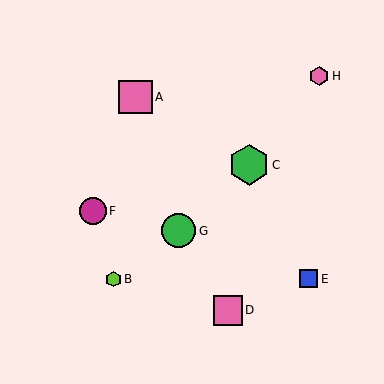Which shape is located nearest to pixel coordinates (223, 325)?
The pink square (labeled D) at (228, 310) is nearest to that location.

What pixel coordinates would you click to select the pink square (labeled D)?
Click at (228, 310) to select the pink square D.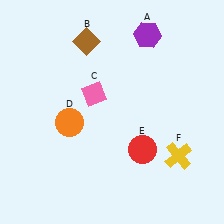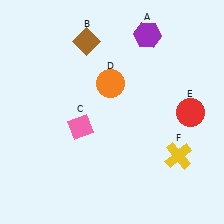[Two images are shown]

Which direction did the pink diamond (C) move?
The pink diamond (C) moved down.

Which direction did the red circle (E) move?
The red circle (E) moved right.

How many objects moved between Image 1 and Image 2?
3 objects moved between the two images.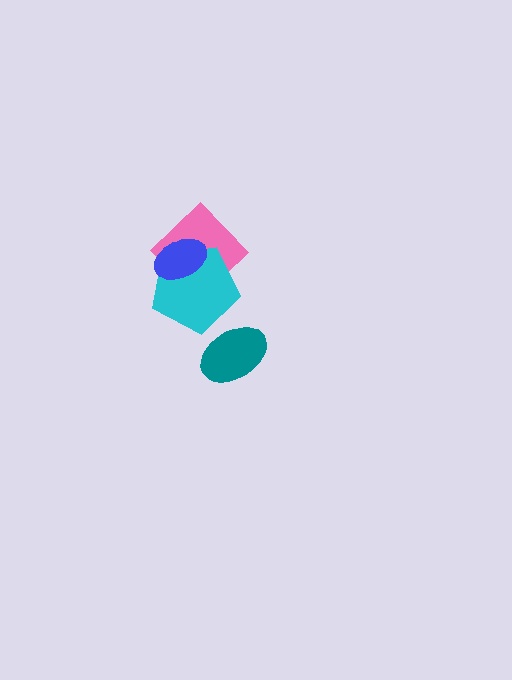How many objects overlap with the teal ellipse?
0 objects overlap with the teal ellipse.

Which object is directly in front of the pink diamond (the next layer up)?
The cyan pentagon is directly in front of the pink diamond.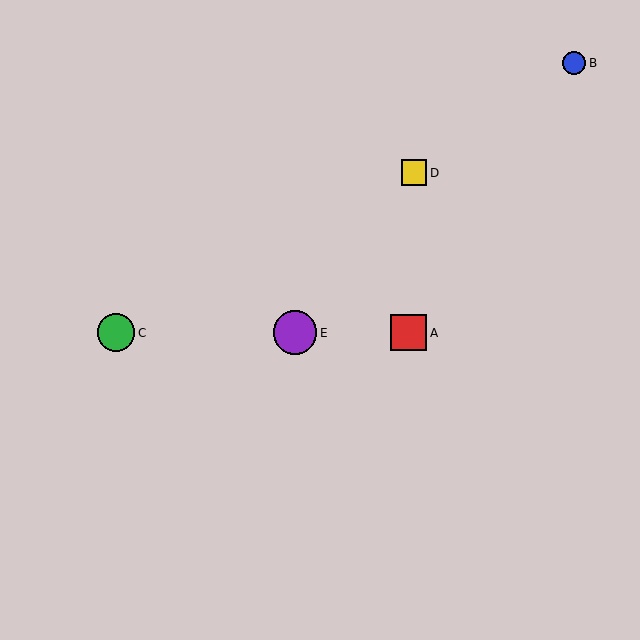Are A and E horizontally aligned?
Yes, both are at y≈333.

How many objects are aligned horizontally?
3 objects (A, C, E) are aligned horizontally.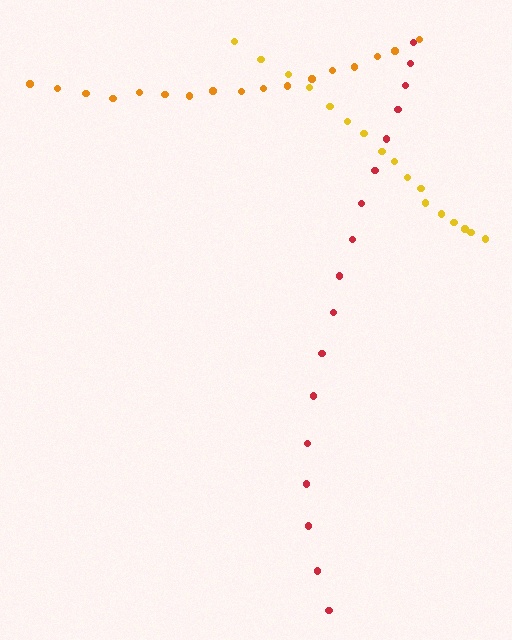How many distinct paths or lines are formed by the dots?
There are 3 distinct paths.